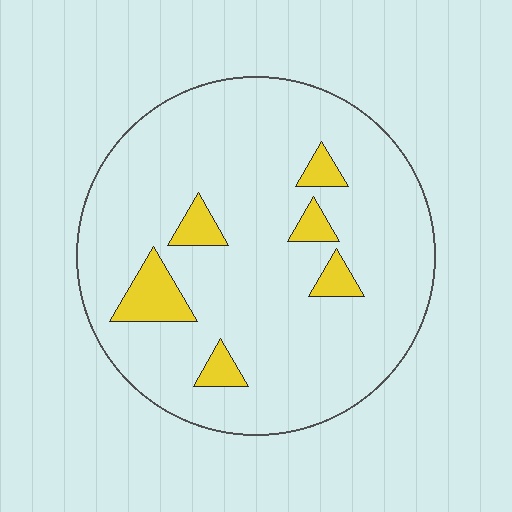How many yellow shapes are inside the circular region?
6.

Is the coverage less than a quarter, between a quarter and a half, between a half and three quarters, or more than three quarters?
Less than a quarter.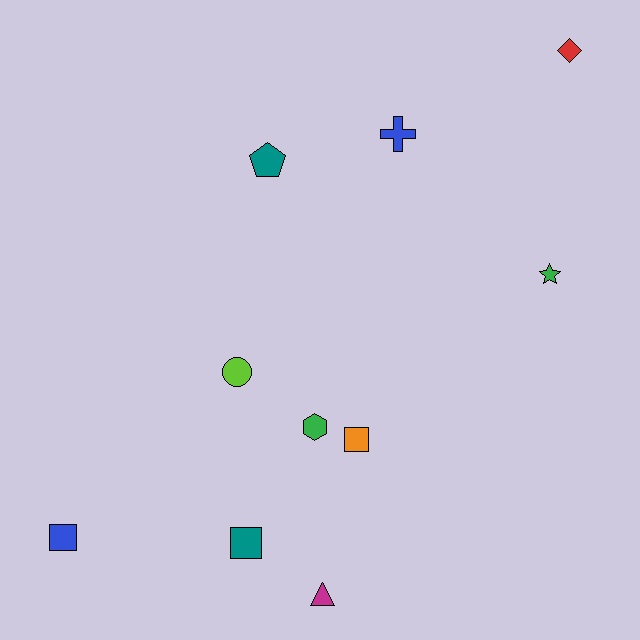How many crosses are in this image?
There is 1 cross.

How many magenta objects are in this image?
There is 1 magenta object.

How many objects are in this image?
There are 10 objects.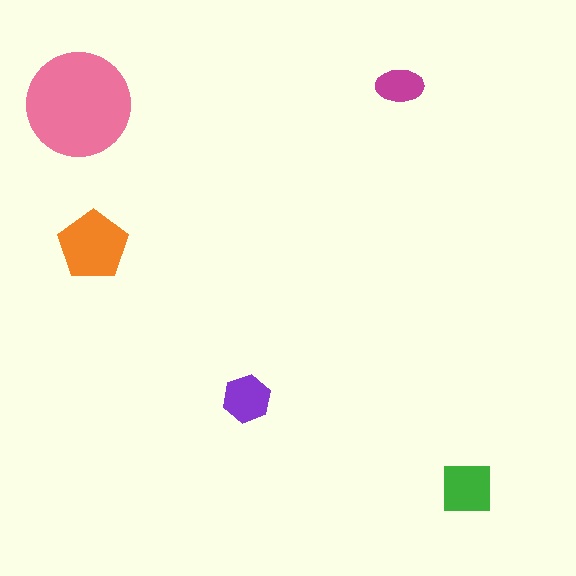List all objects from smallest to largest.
The magenta ellipse, the purple hexagon, the green square, the orange pentagon, the pink circle.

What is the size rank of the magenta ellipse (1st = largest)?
5th.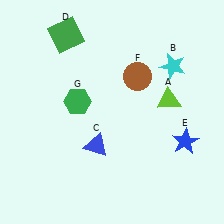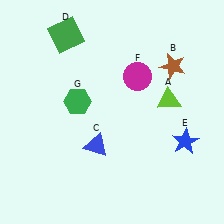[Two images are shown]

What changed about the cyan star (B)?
In Image 1, B is cyan. In Image 2, it changed to brown.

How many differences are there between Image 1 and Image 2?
There are 2 differences between the two images.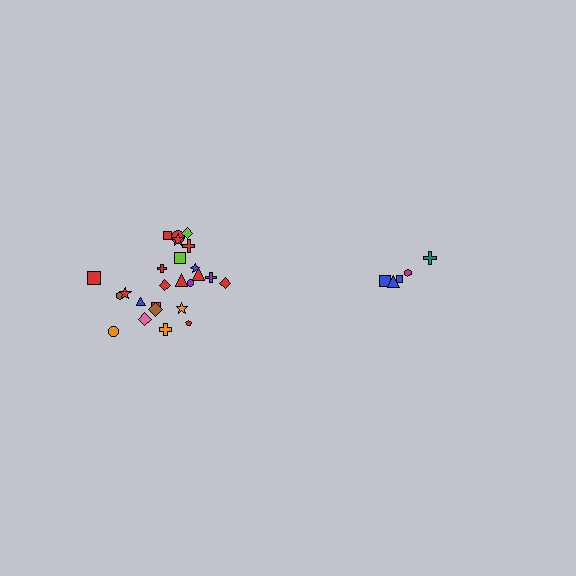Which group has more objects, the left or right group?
The left group.